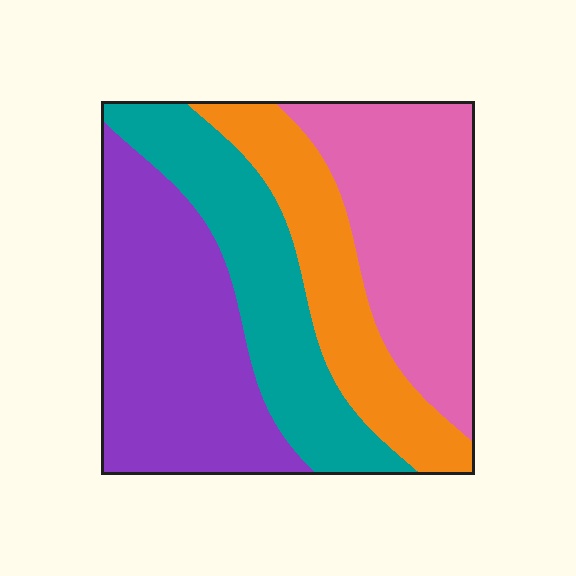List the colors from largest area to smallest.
From largest to smallest: purple, pink, teal, orange.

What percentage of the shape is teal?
Teal takes up less than a quarter of the shape.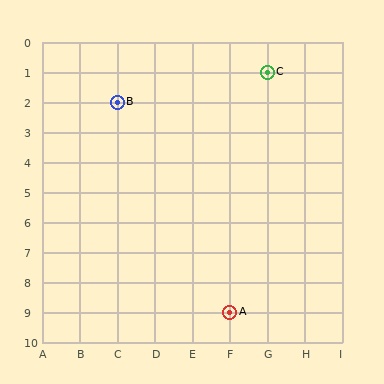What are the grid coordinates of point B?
Point B is at grid coordinates (C, 2).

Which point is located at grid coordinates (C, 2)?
Point B is at (C, 2).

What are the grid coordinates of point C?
Point C is at grid coordinates (G, 1).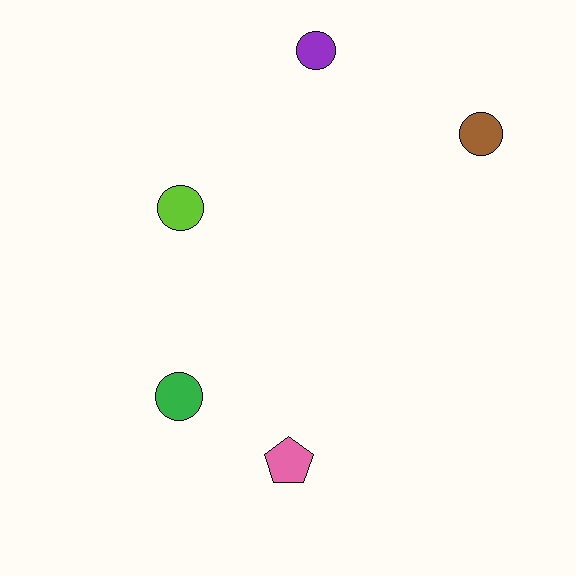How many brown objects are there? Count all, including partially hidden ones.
There is 1 brown object.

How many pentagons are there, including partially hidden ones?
There is 1 pentagon.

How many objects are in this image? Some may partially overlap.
There are 5 objects.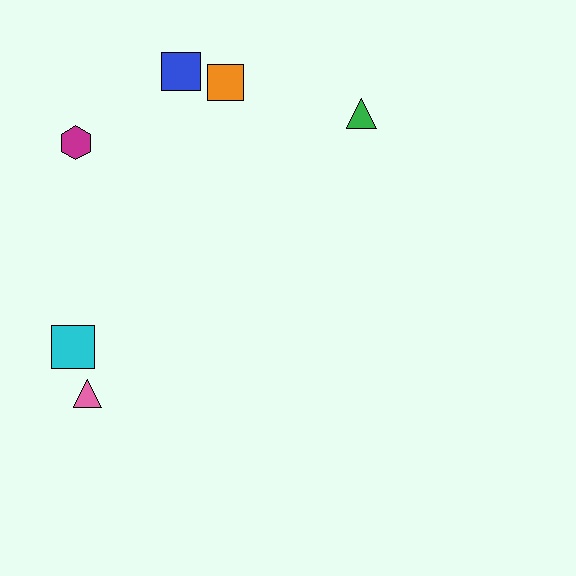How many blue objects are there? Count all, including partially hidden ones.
There is 1 blue object.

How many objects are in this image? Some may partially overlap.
There are 6 objects.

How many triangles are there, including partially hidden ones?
There are 2 triangles.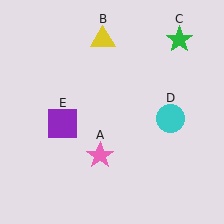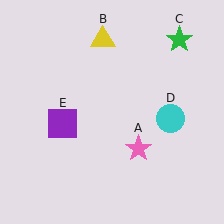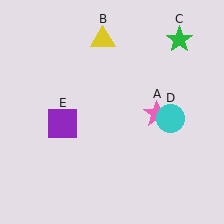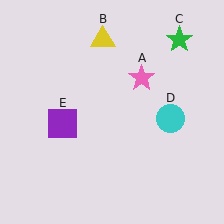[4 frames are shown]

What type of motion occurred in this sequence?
The pink star (object A) rotated counterclockwise around the center of the scene.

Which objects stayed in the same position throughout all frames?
Yellow triangle (object B) and green star (object C) and cyan circle (object D) and purple square (object E) remained stationary.